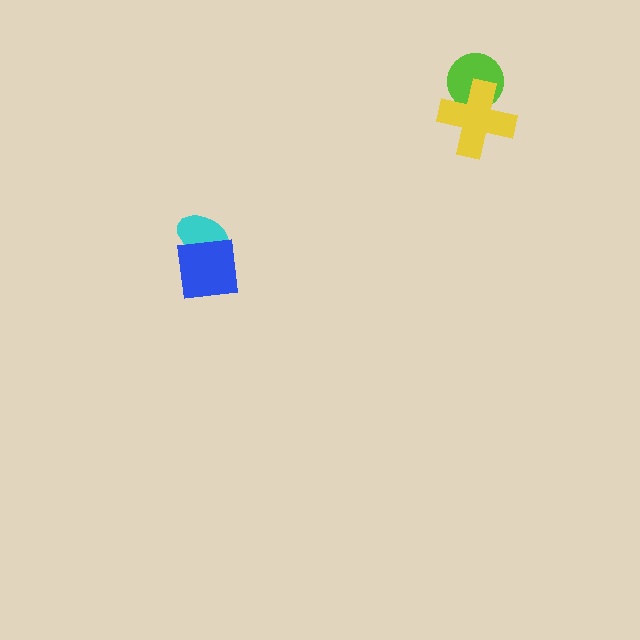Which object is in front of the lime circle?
The yellow cross is in front of the lime circle.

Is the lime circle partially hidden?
Yes, it is partially covered by another shape.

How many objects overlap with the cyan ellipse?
1 object overlaps with the cyan ellipse.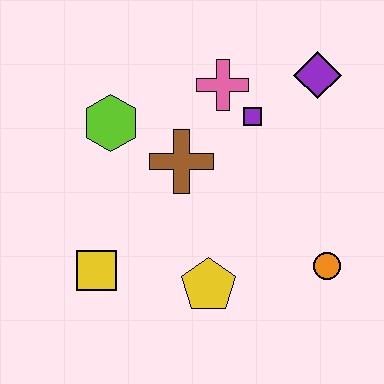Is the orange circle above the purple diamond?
No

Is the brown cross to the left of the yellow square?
No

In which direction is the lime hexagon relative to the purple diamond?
The lime hexagon is to the left of the purple diamond.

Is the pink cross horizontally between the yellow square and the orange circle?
Yes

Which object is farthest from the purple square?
The yellow square is farthest from the purple square.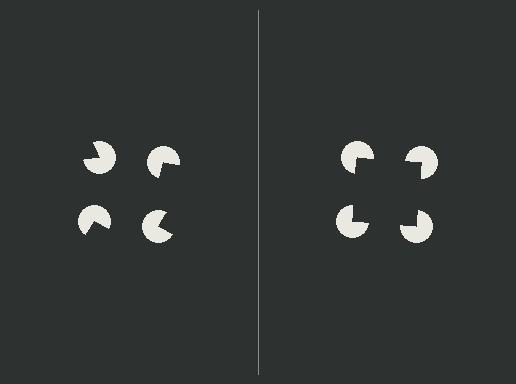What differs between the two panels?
The pac-man discs are positioned identically on both sides; only the wedge orientations differ. On the right they align to a square; on the left they are misaligned.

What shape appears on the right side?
An illusory square.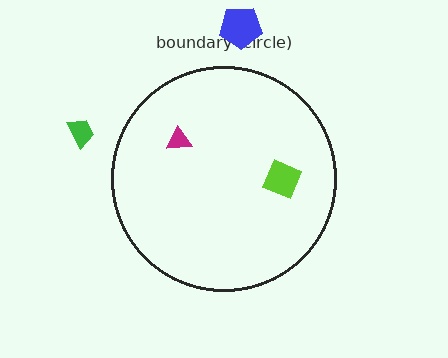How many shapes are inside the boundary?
2 inside, 2 outside.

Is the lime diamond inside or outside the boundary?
Inside.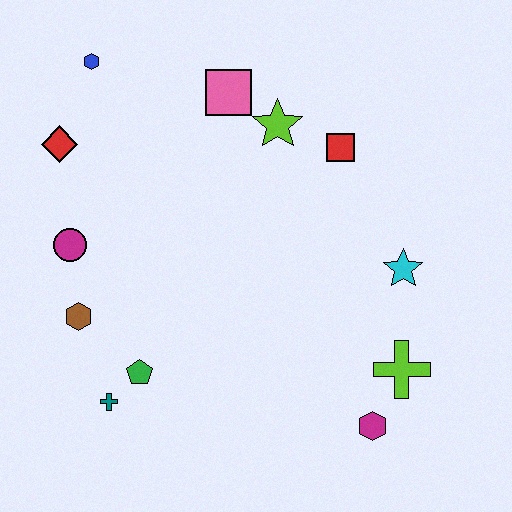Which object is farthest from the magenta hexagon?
The blue hexagon is farthest from the magenta hexagon.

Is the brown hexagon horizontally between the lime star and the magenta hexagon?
No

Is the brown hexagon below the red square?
Yes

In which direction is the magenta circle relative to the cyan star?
The magenta circle is to the left of the cyan star.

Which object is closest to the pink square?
The lime star is closest to the pink square.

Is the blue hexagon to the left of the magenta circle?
No